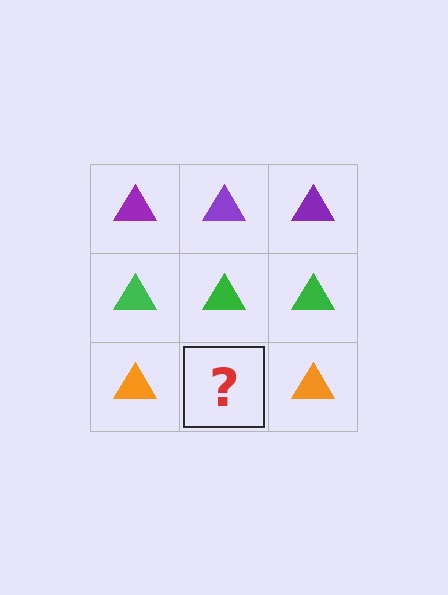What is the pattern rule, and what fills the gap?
The rule is that each row has a consistent color. The gap should be filled with an orange triangle.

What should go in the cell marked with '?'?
The missing cell should contain an orange triangle.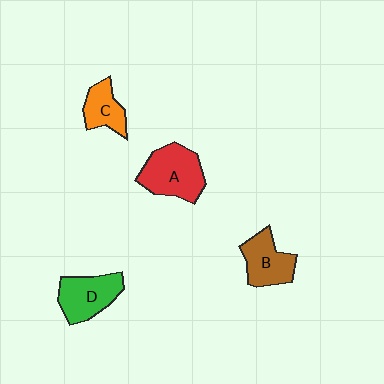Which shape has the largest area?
Shape A (red).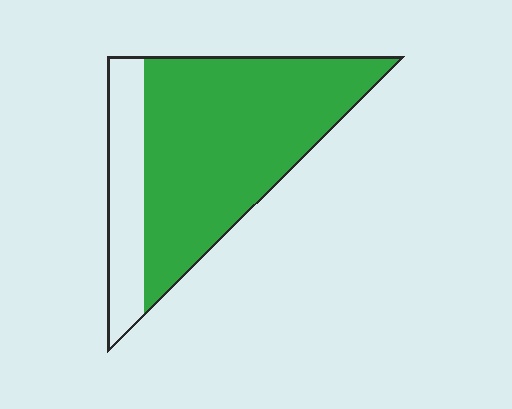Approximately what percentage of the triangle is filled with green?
Approximately 75%.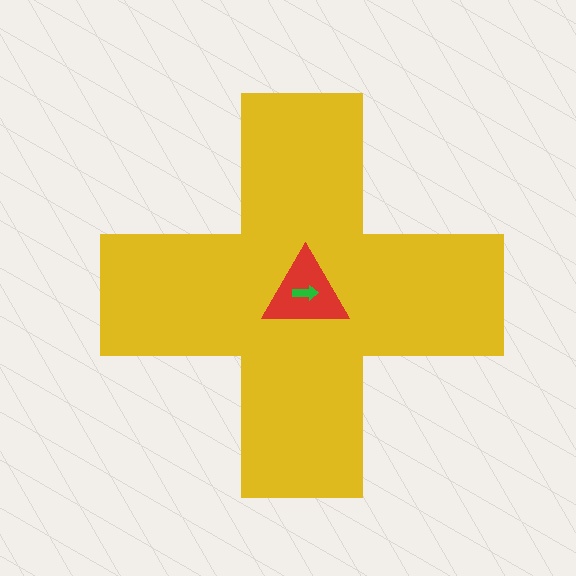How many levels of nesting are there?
3.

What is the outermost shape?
The yellow cross.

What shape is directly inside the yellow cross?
The red triangle.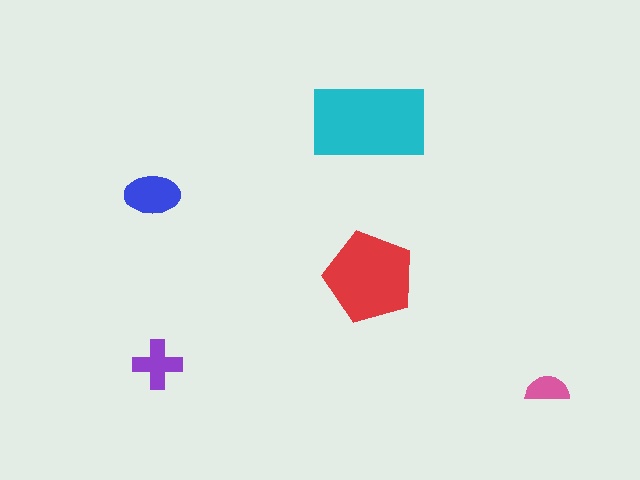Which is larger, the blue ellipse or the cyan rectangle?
The cyan rectangle.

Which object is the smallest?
The pink semicircle.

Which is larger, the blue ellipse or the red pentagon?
The red pentagon.